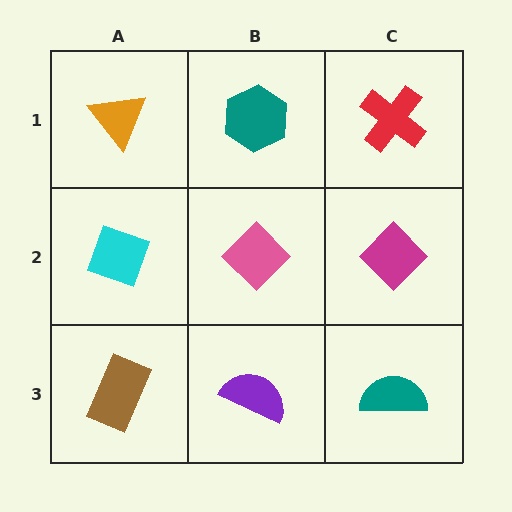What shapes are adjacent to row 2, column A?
An orange triangle (row 1, column A), a brown rectangle (row 3, column A), a pink diamond (row 2, column B).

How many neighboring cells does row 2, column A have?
3.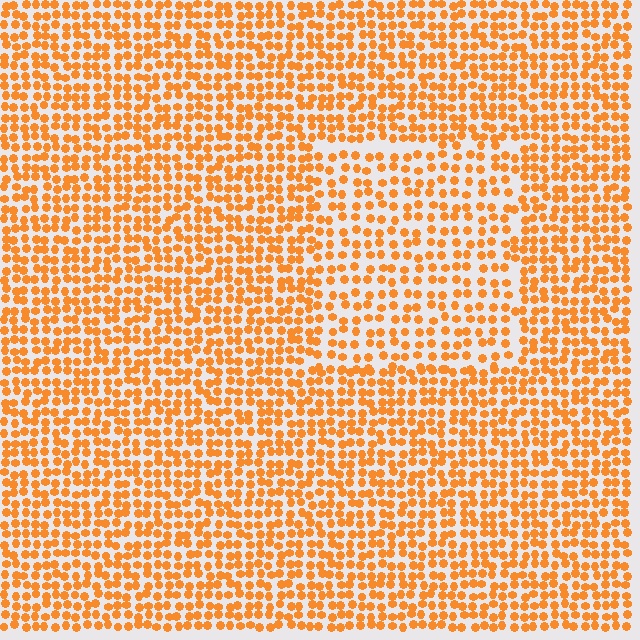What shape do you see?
I see a rectangle.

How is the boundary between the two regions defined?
The boundary is defined by a change in element density (approximately 1.5x ratio). All elements are the same color, size, and shape.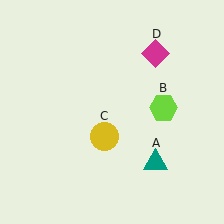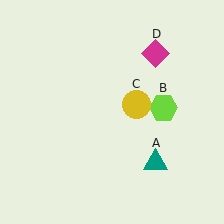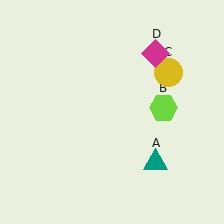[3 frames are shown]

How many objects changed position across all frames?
1 object changed position: yellow circle (object C).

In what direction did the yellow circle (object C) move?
The yellow circle (object C) moved up and to the right.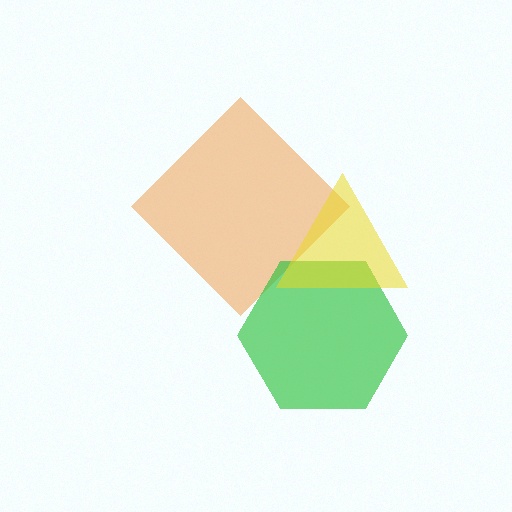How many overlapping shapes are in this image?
There are 3 overlapping shapes in the image.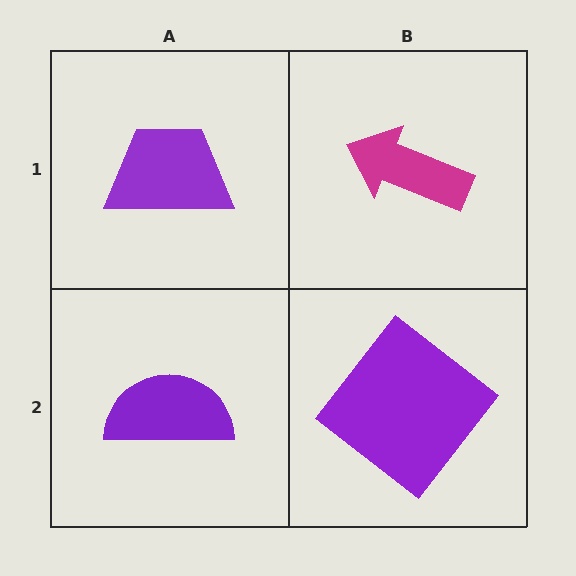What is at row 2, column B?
A purple diamond.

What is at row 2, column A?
A purple semicircle.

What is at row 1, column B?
A magenta arrow.